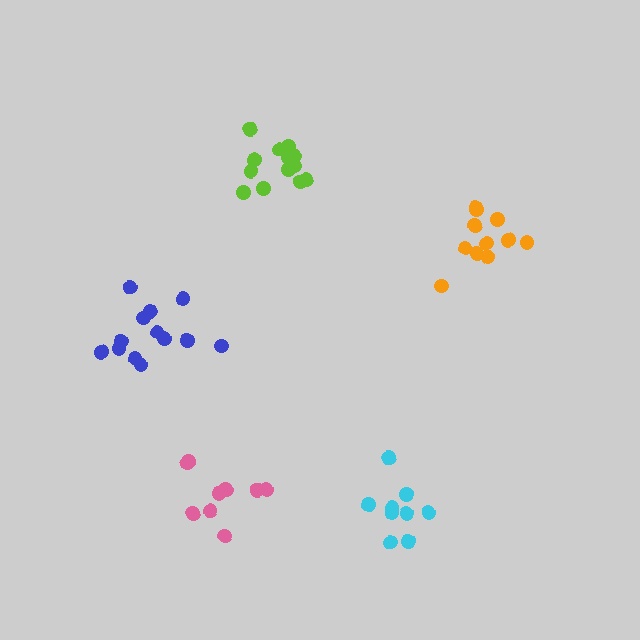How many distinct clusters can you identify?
There are 5 distinct clusters.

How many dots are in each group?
Group 1: 9 dots, Group 2: 11 dots, Group 3: 13 dots, Group 4: 9 dots, Group 5: 13 dots (55 total).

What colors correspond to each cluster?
The clusters are colored: pink, orange, lime, cyan, blue.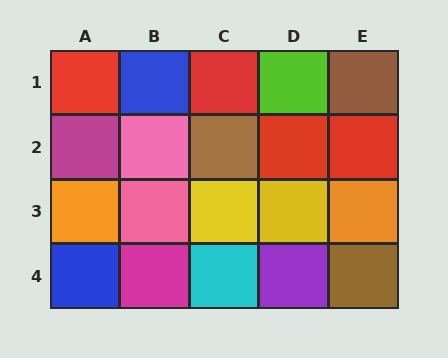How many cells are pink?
2 cells are pink.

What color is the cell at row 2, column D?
Red.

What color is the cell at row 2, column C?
Brown.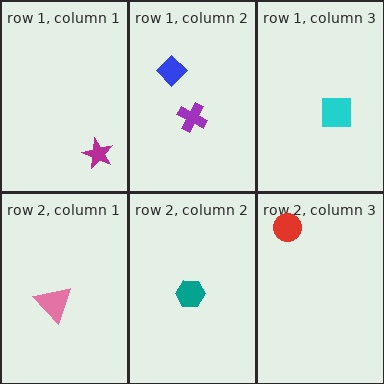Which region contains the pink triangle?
The row 2, column 1 region.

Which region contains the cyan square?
The row 1, column 3 region.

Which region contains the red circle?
The row 2, column 3 region.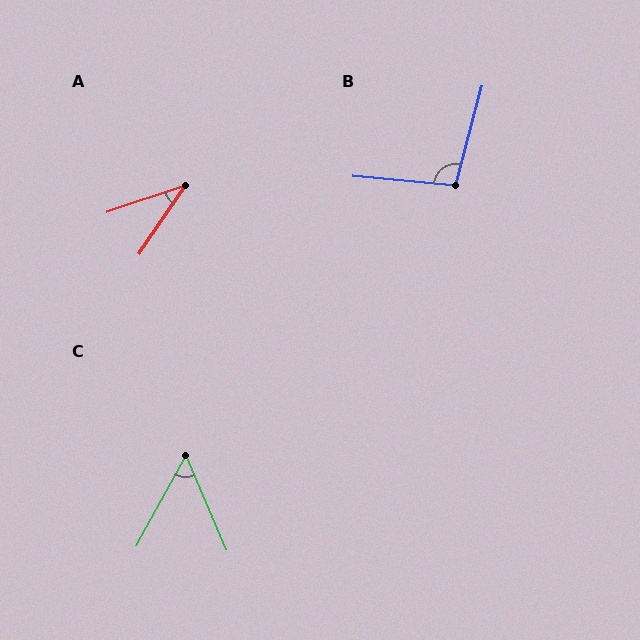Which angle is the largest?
B, at approximately 100 degrees.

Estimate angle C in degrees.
Approximately 52 degrees.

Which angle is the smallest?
A, at approximately 38 degrees.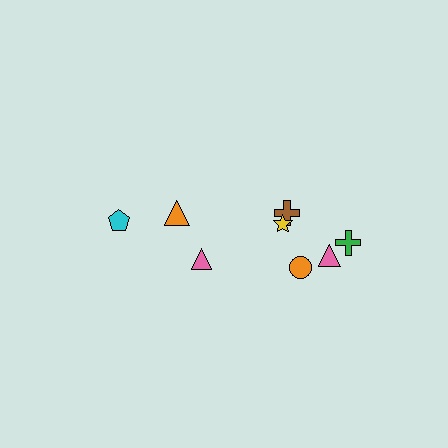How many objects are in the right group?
There are 5 objects.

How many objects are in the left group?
There are 3 objects.